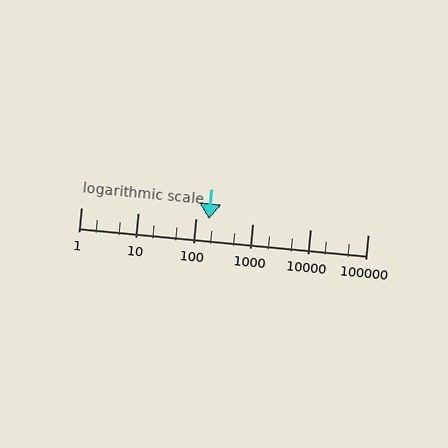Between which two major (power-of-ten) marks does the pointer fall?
The pointer is between 100 and 1000.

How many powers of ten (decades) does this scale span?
The scale spans 5 decades, from 1 to 100000.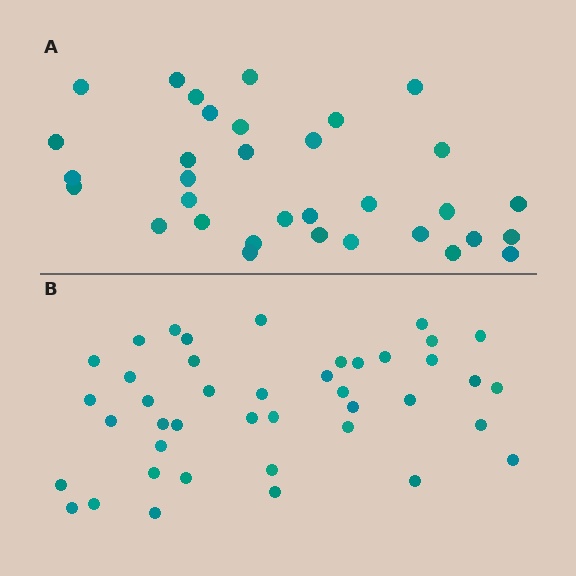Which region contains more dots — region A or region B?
Region B (the bottom region) has more dots.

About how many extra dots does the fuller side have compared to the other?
Region B has roughly 8 or so more dots than region A.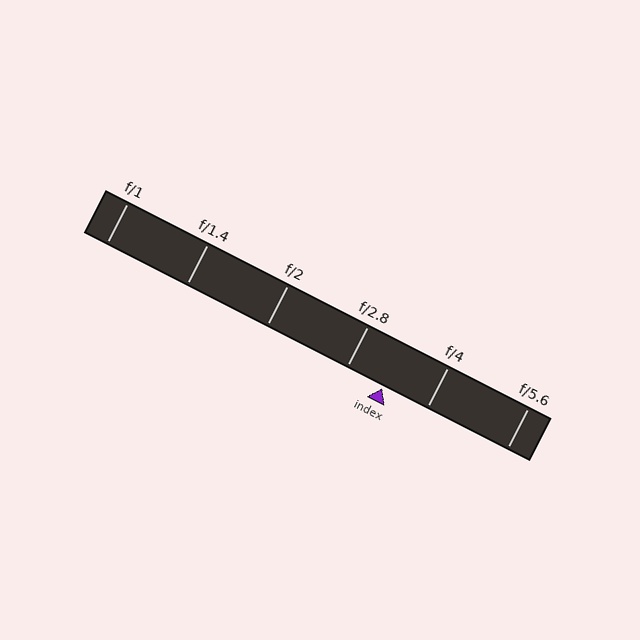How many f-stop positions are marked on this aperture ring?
There are 6 f-stop positions marked.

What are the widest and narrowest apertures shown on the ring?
The widest aperture shown is f/1 and the narrowest is f/5.6.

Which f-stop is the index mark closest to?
The index mark is closest to f/2.8.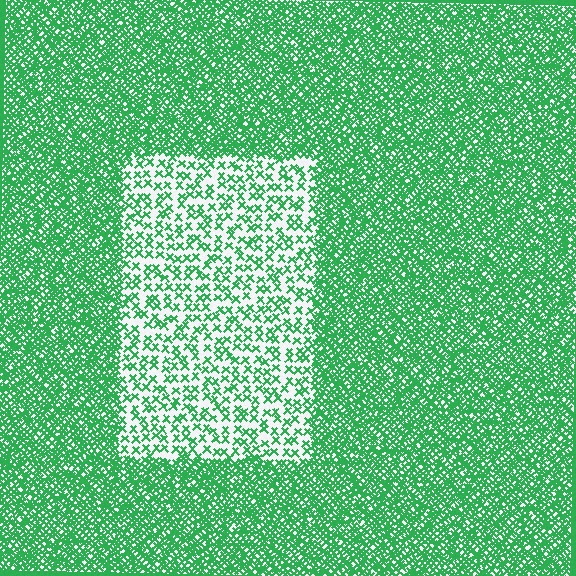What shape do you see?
I see a rectangle.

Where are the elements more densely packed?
The elements are more densely packed outside the rectangle boundary.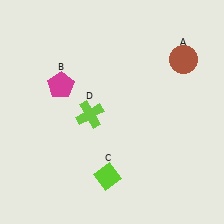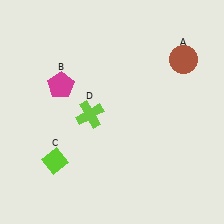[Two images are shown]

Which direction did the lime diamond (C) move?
The lime diamond (C) moved left.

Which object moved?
The lime diamond (C) moved left.